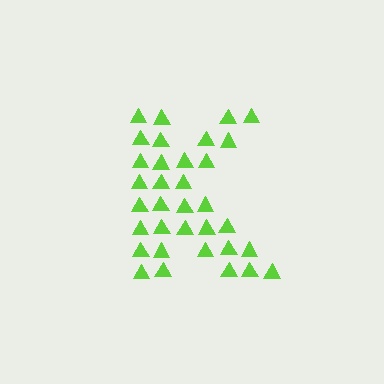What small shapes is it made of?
It is made of small triangles.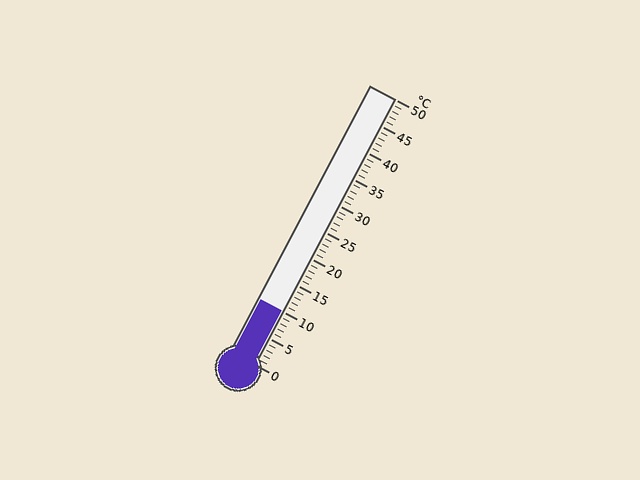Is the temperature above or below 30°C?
The temperature is below 30°C.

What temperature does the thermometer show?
The thermometer shows approximately 10°C.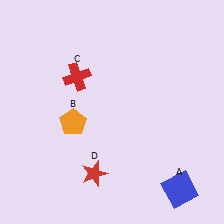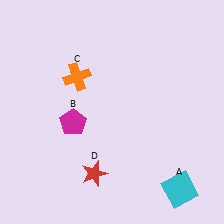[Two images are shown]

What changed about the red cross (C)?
In Image 1, C is red. In Image 2, it changed to orange.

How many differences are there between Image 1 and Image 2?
There are 3 differences between the two images.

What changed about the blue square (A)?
In Image 1, A is blue. In Image 2, it changed to cyan.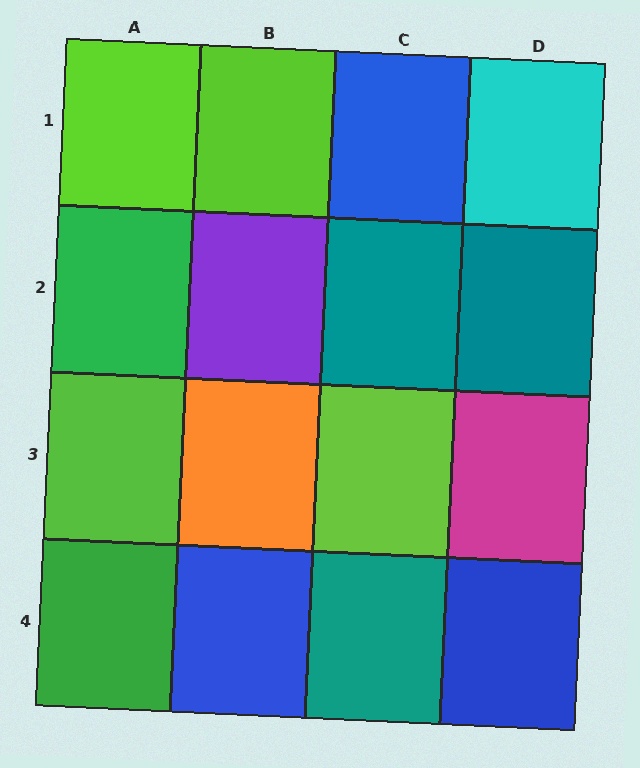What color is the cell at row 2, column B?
Purple.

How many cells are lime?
4 cells are lime.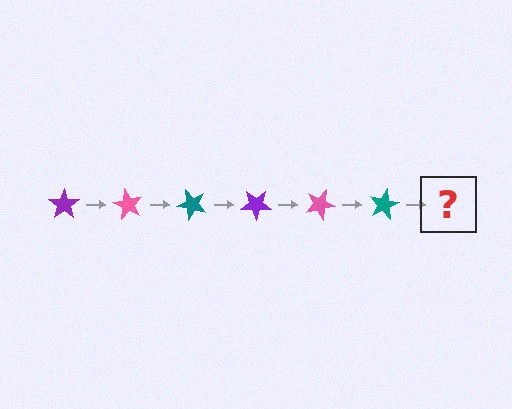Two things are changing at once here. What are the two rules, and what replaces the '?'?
The two rules are that it rotates 60 degrees each step and the color cycles through purple, pink, and teal. The '?' should be a purple star, rotated 360 degrees from the start.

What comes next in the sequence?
The next element should be a purple star, rotated 360 degrees from the start.